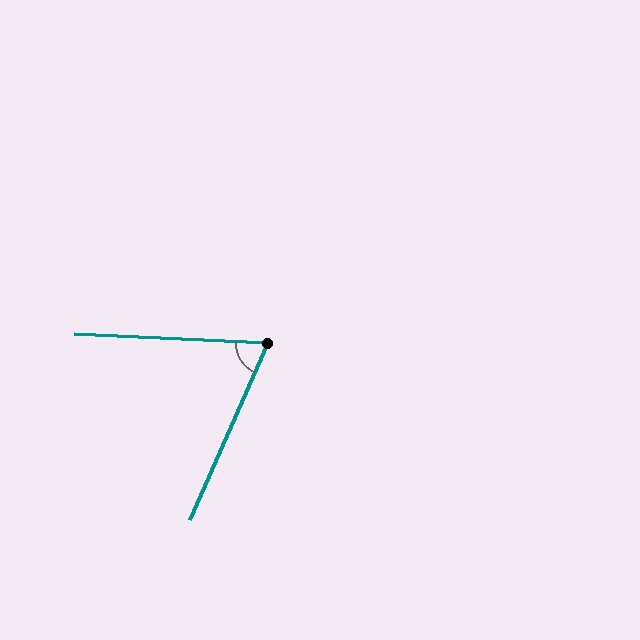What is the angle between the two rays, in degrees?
Approximately 69 degrees.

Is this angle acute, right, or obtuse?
It is acute.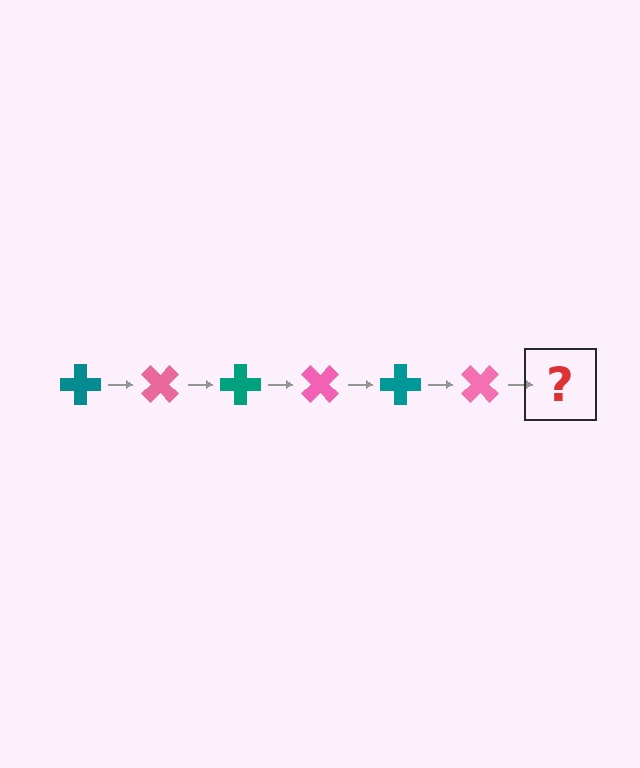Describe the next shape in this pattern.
It should be a teal cross, rotated 270 degrees from the start.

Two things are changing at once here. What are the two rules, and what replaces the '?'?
The two rules are that it rotates 45 degrees each step and the color cycles through teal and pink. The '?' should be a teal cross, rotated 270 degrees from the start.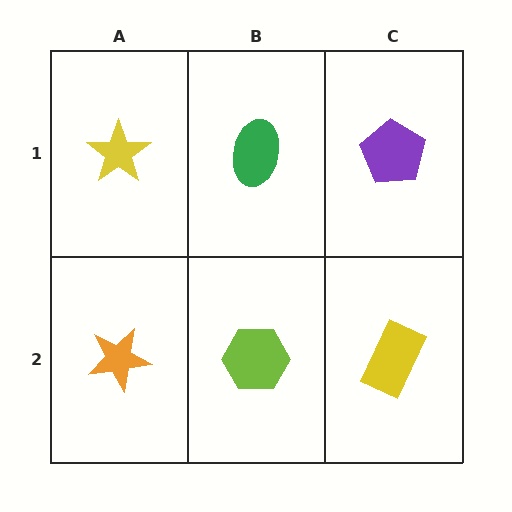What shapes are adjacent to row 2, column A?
A yellow star (row 1, column A), a lime hexagon (row 2, column B).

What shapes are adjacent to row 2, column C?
A purple pentagon (row 1, column C), a lime hexagon (row 2, column B).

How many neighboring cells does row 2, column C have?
2.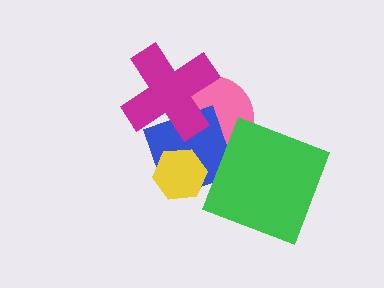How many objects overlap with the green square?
0 objects overlap with the green square.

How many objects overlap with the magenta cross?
2 objects overlap with the magenta cross.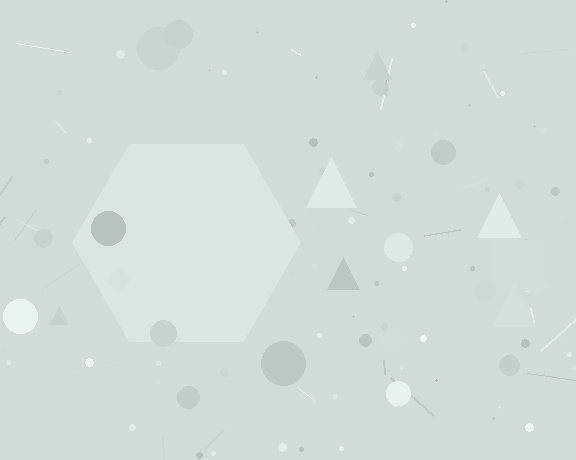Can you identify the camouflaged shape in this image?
The camouflaged shape is a hexagon.